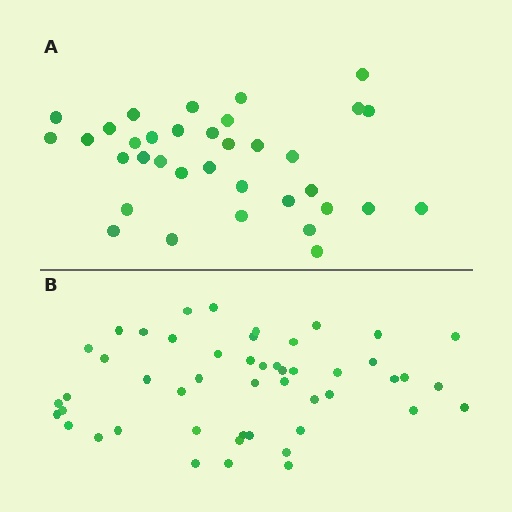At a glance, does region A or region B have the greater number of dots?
Region B (the bottom region) has more dots.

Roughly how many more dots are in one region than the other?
Region B has approximately 15 more dots than region A.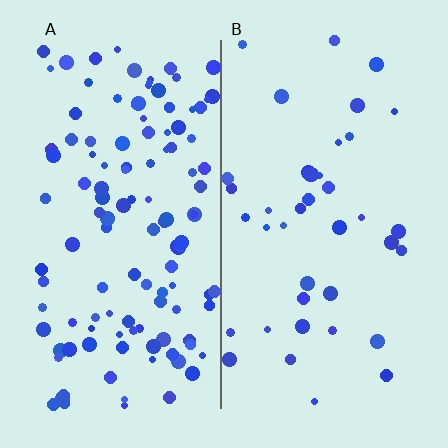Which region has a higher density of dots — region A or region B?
A (the left).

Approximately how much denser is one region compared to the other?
Approximately 3.0× — region A over region B.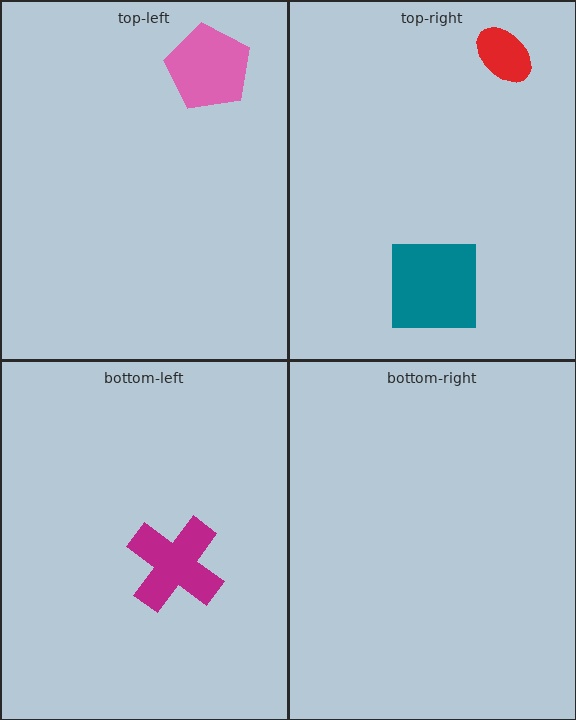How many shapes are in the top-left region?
1.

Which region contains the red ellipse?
The top-right region.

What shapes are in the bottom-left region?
The magenta cross.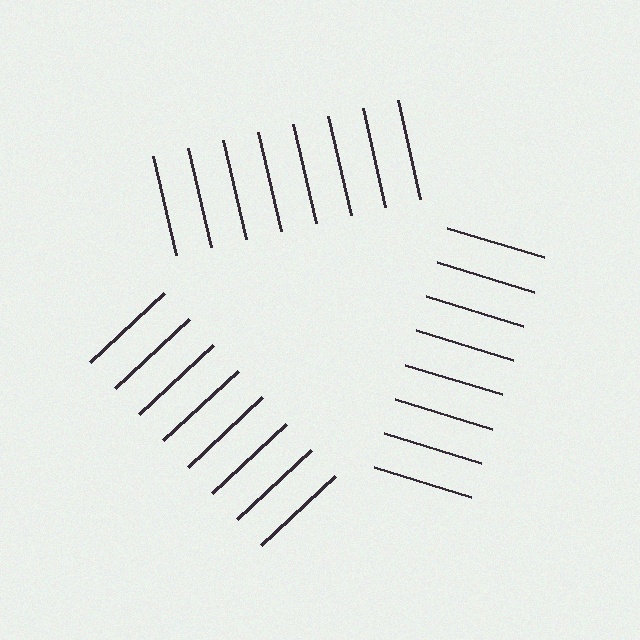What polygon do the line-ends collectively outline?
An illusory triangle — the line segments terminate on its edges but no continuous stroke is drawn.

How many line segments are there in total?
24 — 8 along each of the 3 edges.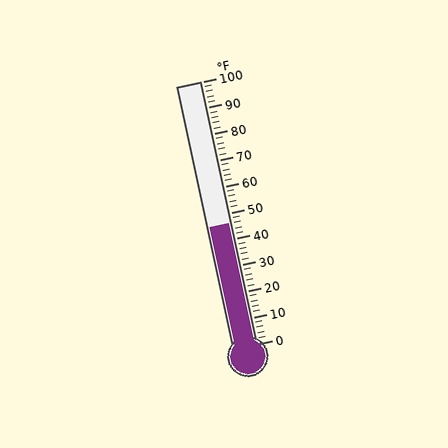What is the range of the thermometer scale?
The thermometer scale ranges from 0°F to 100°F.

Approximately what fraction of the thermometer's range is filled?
The thermometer is filled to approximately 45% of its range.